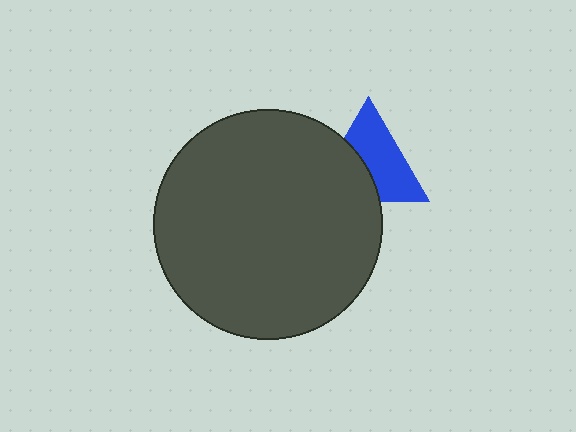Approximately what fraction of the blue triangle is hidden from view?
Roughly 41% of the blue triangle is hidden behind the dark gray circle.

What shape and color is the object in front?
The object in front is a dark gray circle.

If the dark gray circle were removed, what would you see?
You would see the complete blue triangle.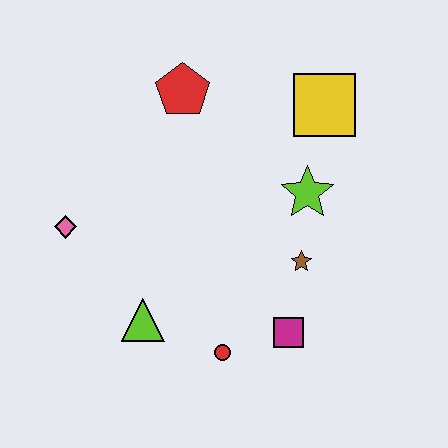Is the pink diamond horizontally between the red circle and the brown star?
No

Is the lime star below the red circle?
No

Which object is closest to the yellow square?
The lime star is closest to the yellow square.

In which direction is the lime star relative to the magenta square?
The lime star is above the magenta square.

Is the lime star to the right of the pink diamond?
Yes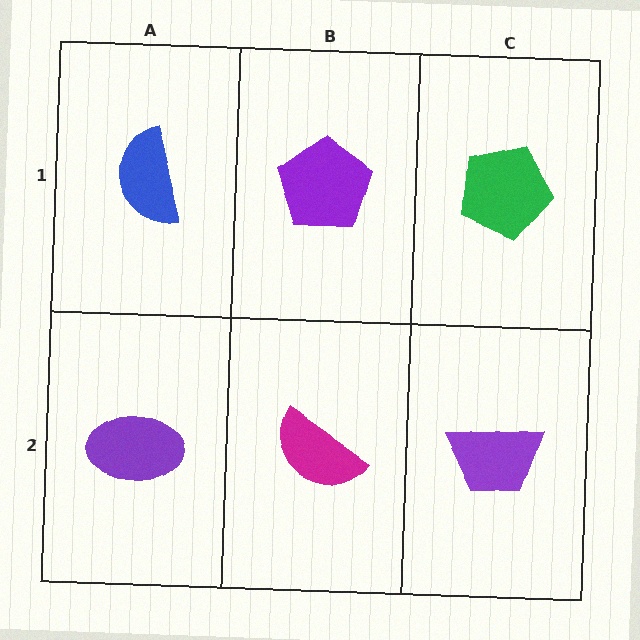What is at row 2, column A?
A purple ellipse.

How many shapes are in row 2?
3 shapes.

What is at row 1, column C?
A green pentagon.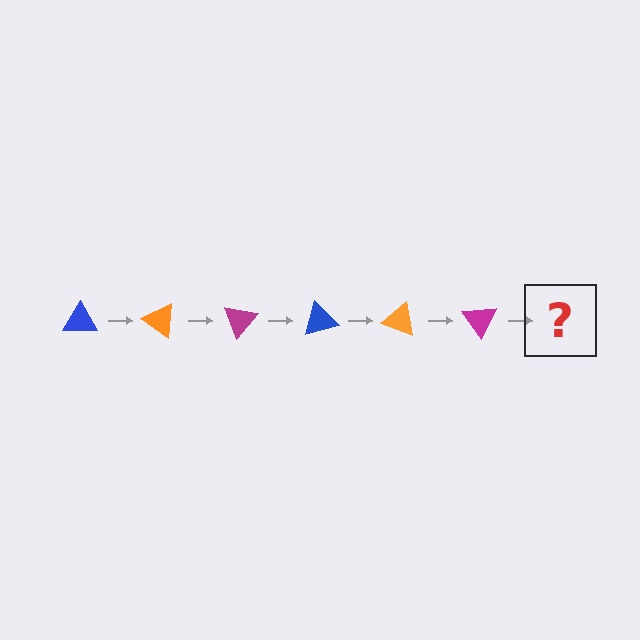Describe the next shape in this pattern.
It should be a blue triangle, rotated 210 degrees from the start.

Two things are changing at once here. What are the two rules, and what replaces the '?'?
The two rules are that it rotates 35 degrees each step and the color cycles through blue, orange, and magenta. The '?' should be a blue triangle, rotated 210 degrees from the start.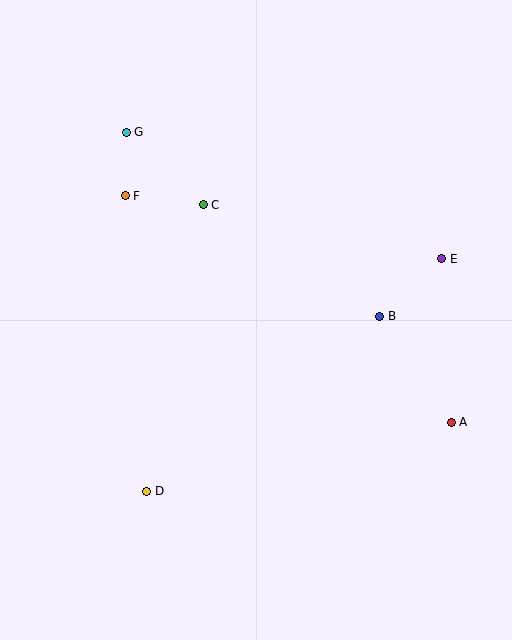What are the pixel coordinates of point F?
Point F is at (125, 196).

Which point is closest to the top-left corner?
Point G is closest to the top-left corner.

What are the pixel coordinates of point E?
Point E is at (442, 259).